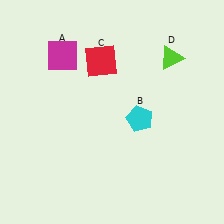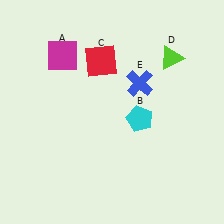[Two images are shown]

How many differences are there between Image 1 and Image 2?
There is 1 difference between the two images.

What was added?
A blue cross (E) was added in Image 2.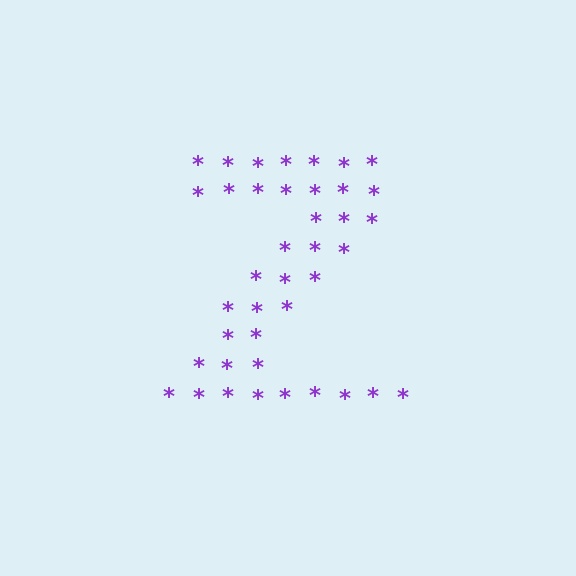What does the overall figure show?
The overall figure shows the letter Z.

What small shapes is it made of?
It is made of small asterisks.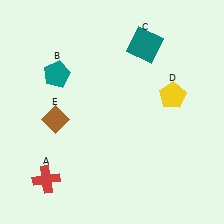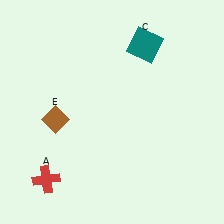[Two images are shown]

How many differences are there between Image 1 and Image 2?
There are 2 differences between the two images.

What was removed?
The yellow pentagon (D), the teal pentagon (B) were removed in Image 2.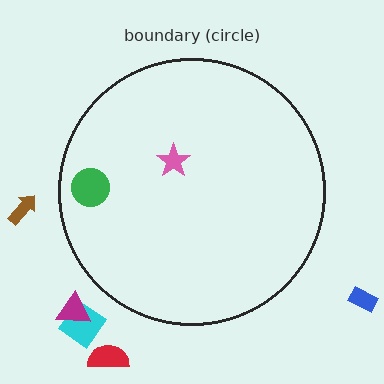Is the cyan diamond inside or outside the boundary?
Outside.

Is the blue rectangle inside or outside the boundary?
Outside.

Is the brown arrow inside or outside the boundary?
Outside.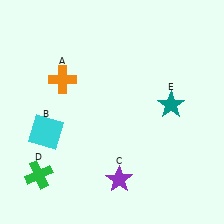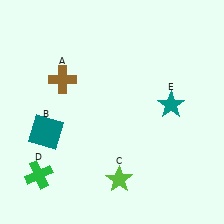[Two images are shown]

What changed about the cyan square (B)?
In Image 1, B is cyan. In Image 2, it changed to teal.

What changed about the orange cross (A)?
In Image 1, A is orange. In Image 2, it changed to brown.